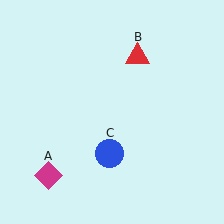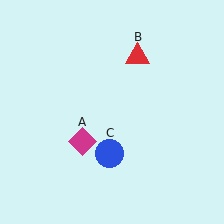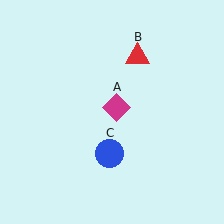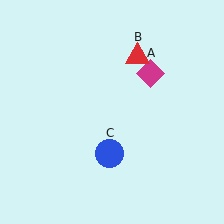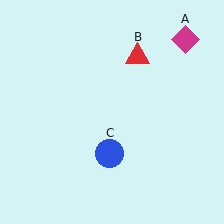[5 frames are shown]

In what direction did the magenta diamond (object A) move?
The magenta diamond (object A) moved up and to the right.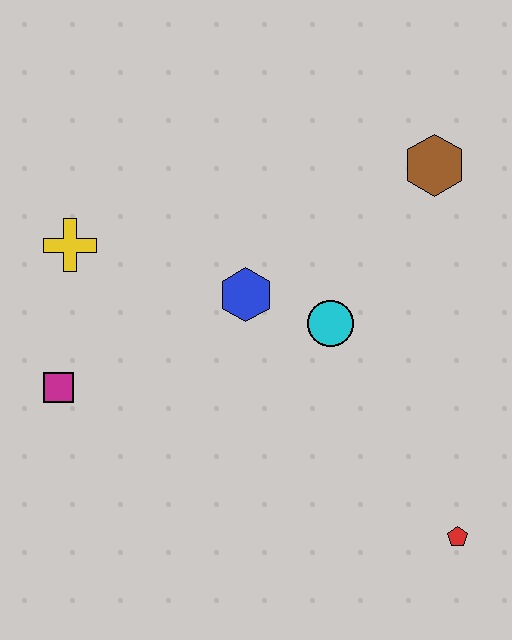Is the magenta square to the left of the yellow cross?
Yes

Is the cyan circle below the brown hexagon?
Yes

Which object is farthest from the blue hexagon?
The red pentagon is farthest from the blue hexagon.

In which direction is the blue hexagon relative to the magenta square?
The blue hexagon is to the right of the magenta square.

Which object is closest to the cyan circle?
The blue hexagon is closest to the cyan circle.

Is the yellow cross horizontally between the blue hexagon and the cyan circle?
No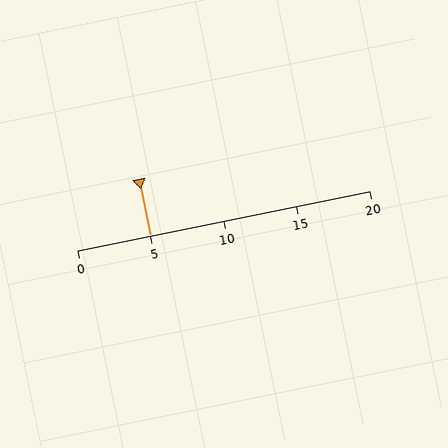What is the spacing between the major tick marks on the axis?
The major ticks are spaced 5 apart.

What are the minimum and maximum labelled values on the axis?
The axis runs from 0 to 20.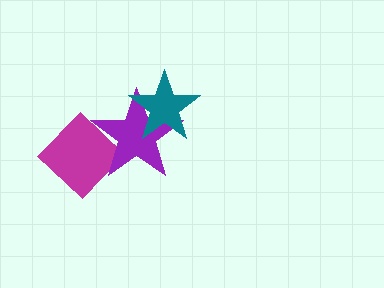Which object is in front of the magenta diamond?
The purple star is in front of the magenta diamond.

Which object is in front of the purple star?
The teal star is in front of the purple star.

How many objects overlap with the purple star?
2 objects overlap with the purple star.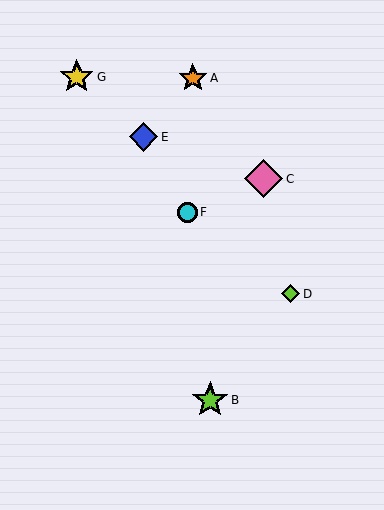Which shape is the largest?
The pink diamond (labeled C) is the largest.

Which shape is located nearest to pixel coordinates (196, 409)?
The lime star (labeled B) at (210, 400) is nearest to that location.